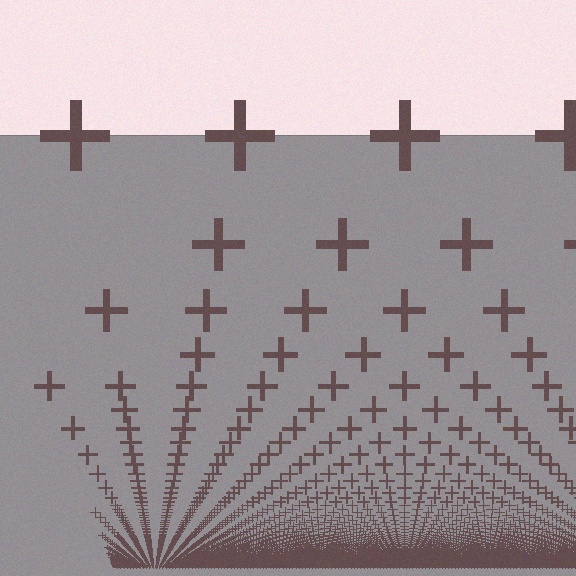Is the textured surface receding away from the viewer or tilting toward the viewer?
The surface appears to tilt toward the viewer. Texture elements get larger and sparser toward the top.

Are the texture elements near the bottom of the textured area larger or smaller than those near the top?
Smaller. The gradient is inverted — elements near the bottom are smaller and denser.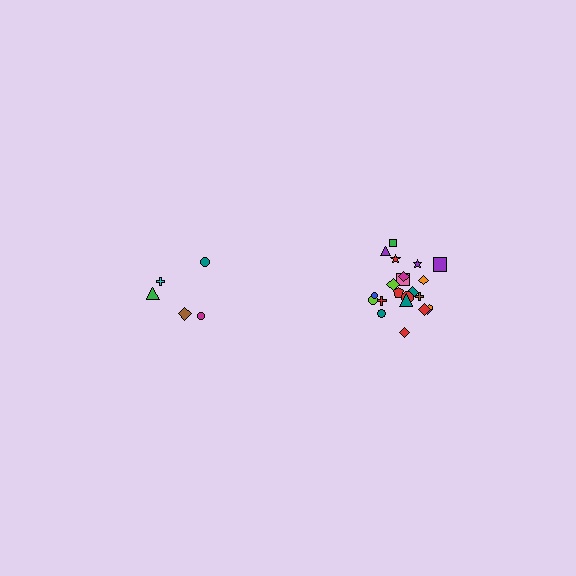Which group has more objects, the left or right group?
The right group.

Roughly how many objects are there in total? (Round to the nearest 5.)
Roughly 25 objects in total.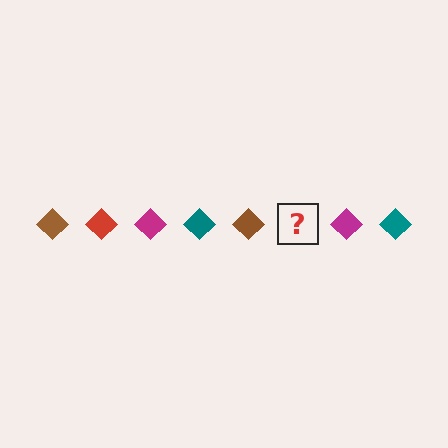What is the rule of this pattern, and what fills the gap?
The rule is that the pattern cycles through brown, red, magenta, teal diamonds. The gap should be filled with a red diamond.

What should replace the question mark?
The question mark should be replaced with a red diamond.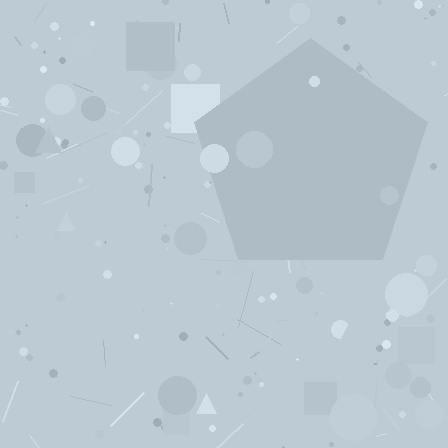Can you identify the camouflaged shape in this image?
The camouflaged shape is a pentagon.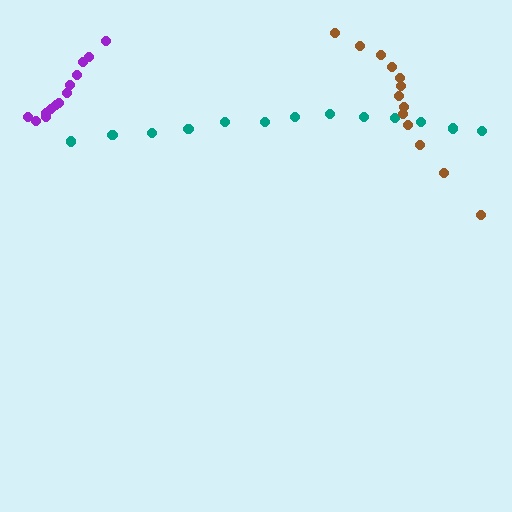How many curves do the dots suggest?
There are 3 distinct paths.